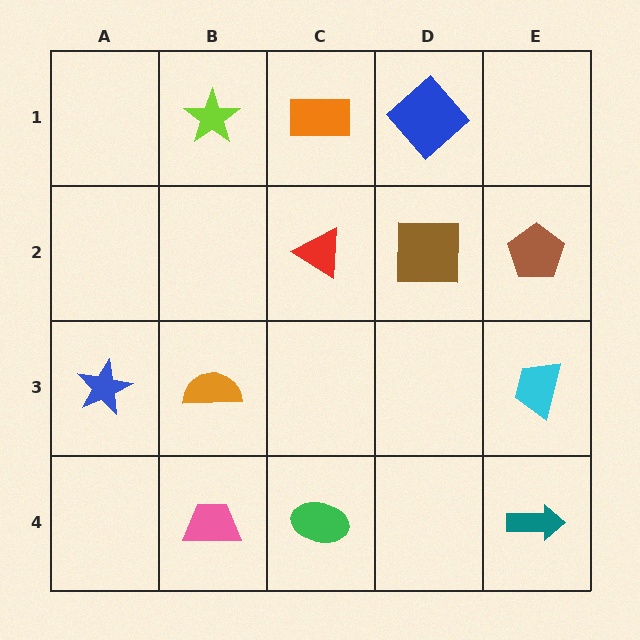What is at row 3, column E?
A cyan trapezoid.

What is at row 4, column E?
A teal arrow.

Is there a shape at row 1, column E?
No, that cell is empty.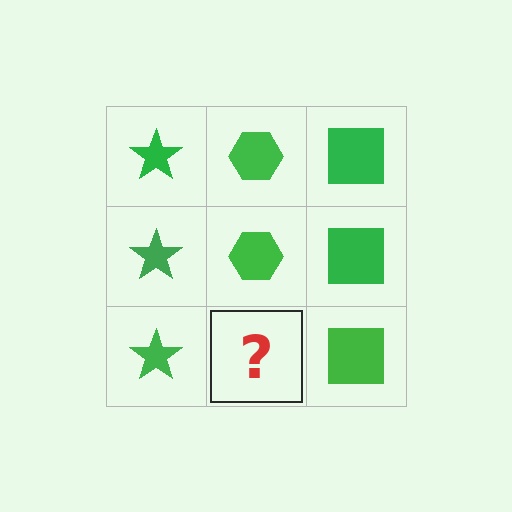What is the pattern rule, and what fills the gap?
The rule is that each column has a consistent shape. The gap should be filled with a green hexagon.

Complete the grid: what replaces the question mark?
The question mark should be replaced with a green hexagon.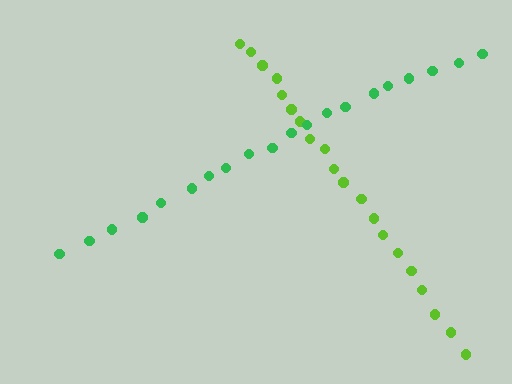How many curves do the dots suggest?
There are 2 distinct paths.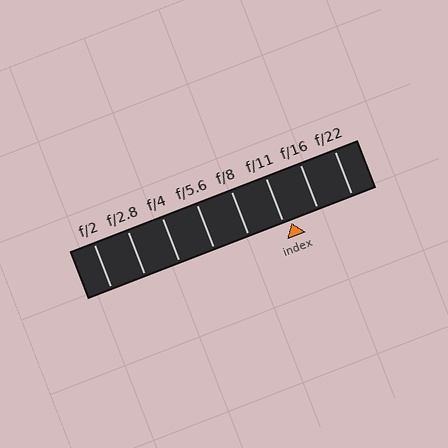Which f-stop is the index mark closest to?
The index mark is closest to f/11.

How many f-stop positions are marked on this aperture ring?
There are 8 f-stop positions marked.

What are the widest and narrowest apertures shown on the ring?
The widest aperture shown is f/2 and the narrowest is f/22.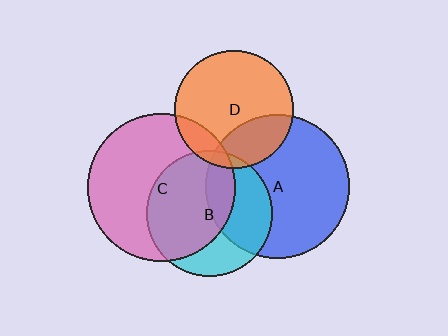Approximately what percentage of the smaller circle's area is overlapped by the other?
Approximately 60%.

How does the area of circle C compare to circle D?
Approximately 1.6 times.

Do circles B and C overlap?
Yes.